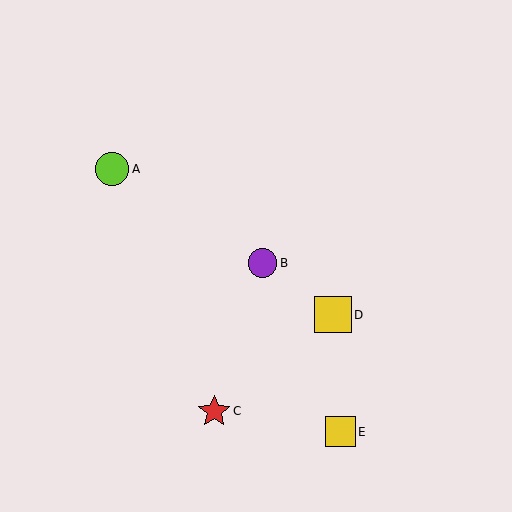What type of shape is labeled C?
Shape C is a red star.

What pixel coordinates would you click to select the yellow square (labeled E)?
Click at (340, 432) to select the yellow square E.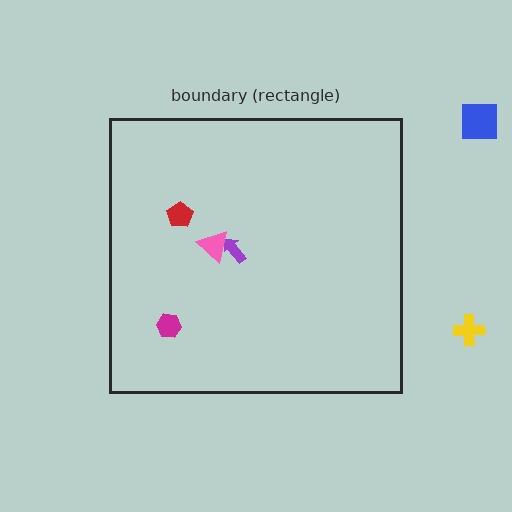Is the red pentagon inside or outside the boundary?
Inside.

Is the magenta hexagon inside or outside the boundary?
Inside.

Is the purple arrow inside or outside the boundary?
Inside.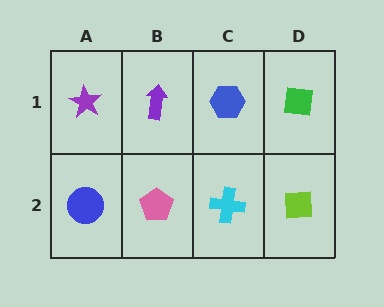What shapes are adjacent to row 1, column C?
A cyan cross (row 2, column C), a purple arrow (row 1, column B), a green square (row 1, column D).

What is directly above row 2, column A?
A purple star.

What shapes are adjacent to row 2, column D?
A green square (row 1, column D), a cyan cross (row 2, column C).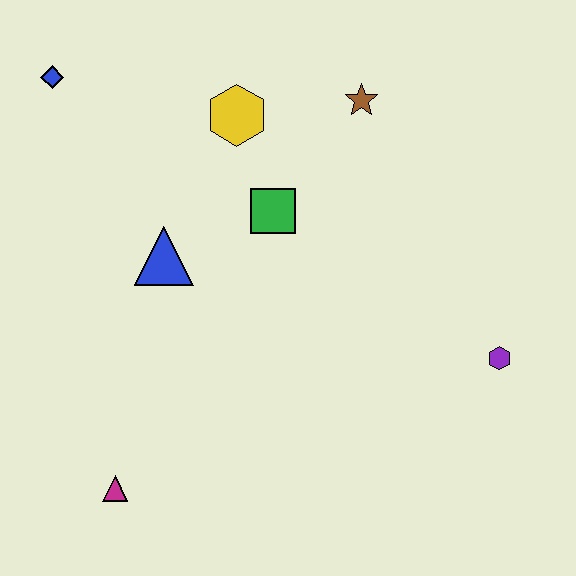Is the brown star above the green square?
Yes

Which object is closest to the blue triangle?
The green square is closest to the blue triangle.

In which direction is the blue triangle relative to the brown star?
The blue triangle is to the left of the brown star.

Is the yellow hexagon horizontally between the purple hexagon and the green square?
No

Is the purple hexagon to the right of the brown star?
Yes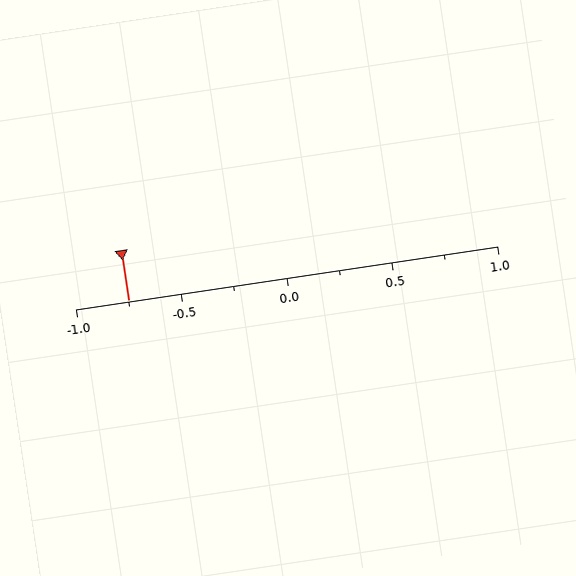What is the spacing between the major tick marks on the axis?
The major ticks are spaced 0.5 apart.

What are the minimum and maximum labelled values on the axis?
The axis runs from -1.0 to 1.0.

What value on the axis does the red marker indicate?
The marker indicates approximately -0.75.